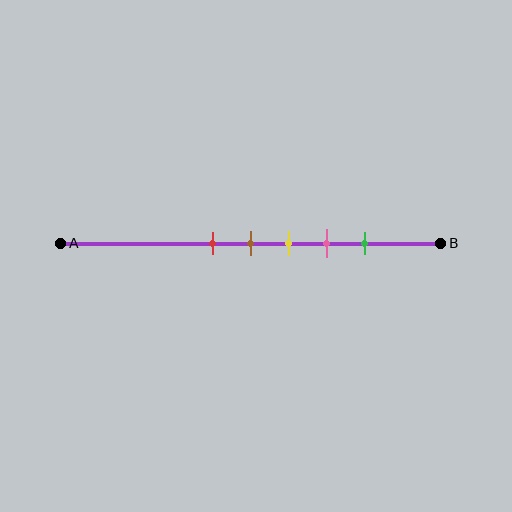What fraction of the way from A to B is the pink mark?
The pink mark is approximately 70% (0.7) of the way from A to B.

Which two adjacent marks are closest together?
The red and brown marks are the closest adjacent pair.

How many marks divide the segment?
There are 5 marks dividing the segment.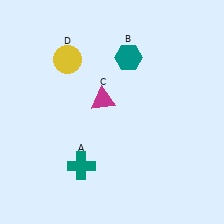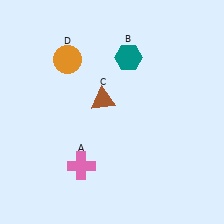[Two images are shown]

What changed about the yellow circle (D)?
In Image 1, D is yellow. In Image 2, it changed to orange.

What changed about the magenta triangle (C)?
In Image 1, C is magenta. In Image 2, it changed to brown.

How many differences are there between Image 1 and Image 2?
There are 3 differences between the two images.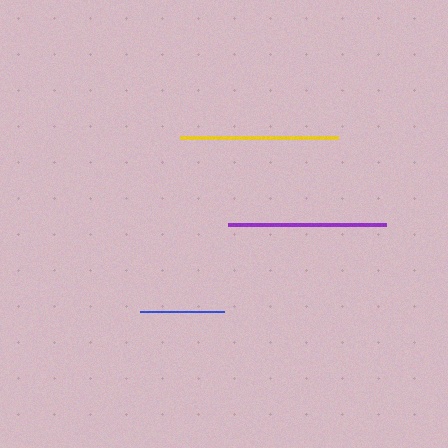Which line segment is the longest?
The purple line is the longest at approximately 158 pixels.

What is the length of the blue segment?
The blue segment is approximately 85 pixels long.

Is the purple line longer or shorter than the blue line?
The purple line is longer than the blue line.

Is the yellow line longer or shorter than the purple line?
The purple line is longer than the yellow line.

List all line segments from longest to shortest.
From longest to shortest: purple, yellow, blue.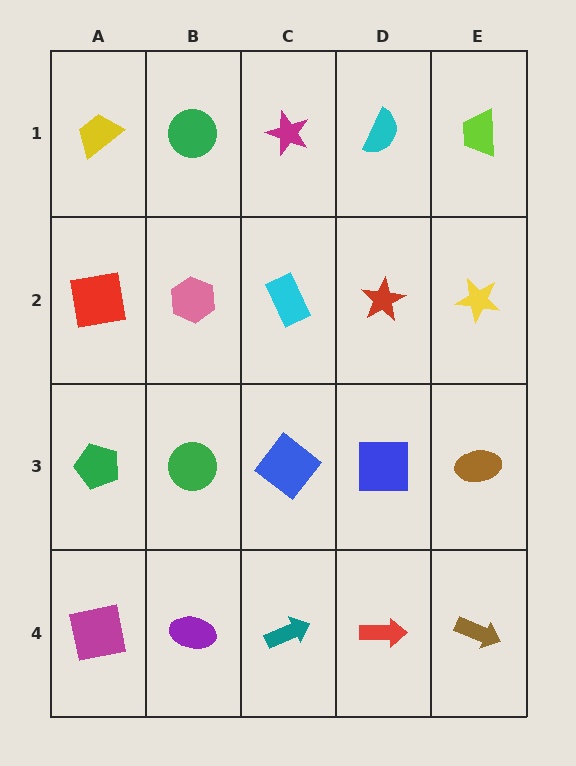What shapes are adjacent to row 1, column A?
A red square (row 2, column A), a green circle (row 1, column B).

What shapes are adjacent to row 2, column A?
A yellow trapezoid (row 1, column A), a green pentagon (row 3, column A), a pink hexagon (row 2, column B).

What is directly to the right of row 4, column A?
A purple ellipse.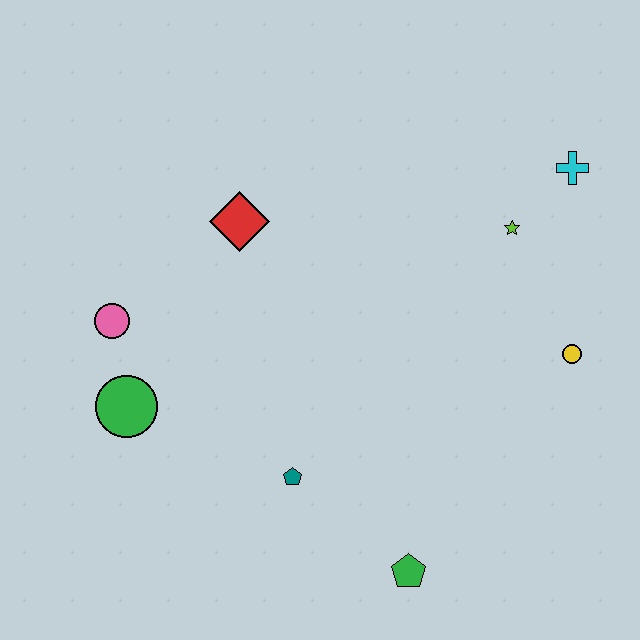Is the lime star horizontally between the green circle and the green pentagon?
No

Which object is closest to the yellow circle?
The lime star is closest to the yellow circle.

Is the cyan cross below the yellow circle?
No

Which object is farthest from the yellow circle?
The pink circle is farthest from the yellow circle.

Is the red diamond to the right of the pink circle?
Yes